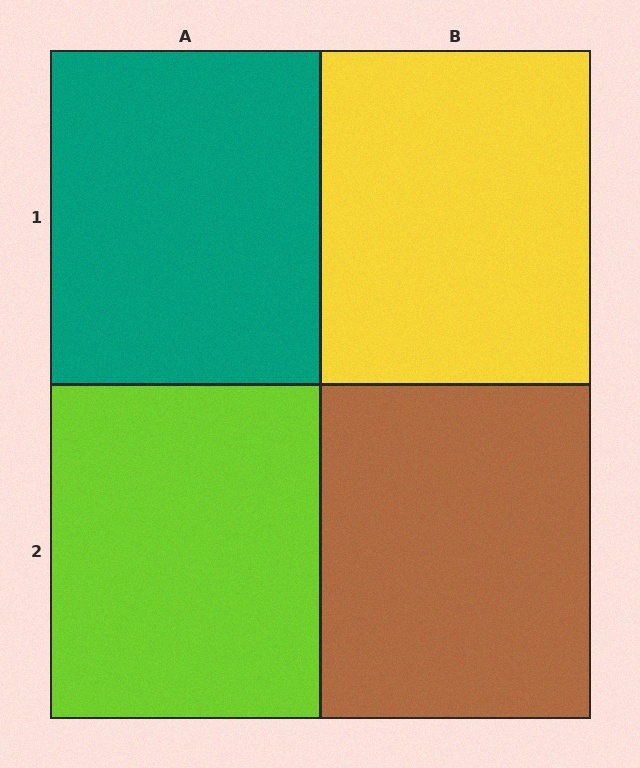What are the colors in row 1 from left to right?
Teal, yellow.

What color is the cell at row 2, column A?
Lime.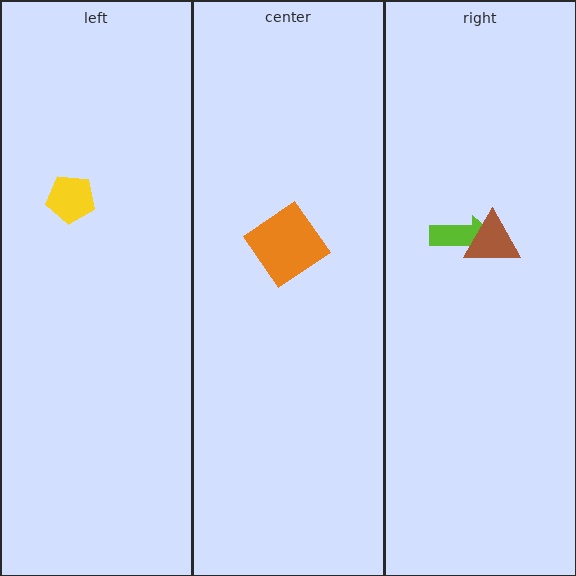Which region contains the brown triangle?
The right region.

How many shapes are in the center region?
1.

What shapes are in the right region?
The lime arrow, the brown triangle.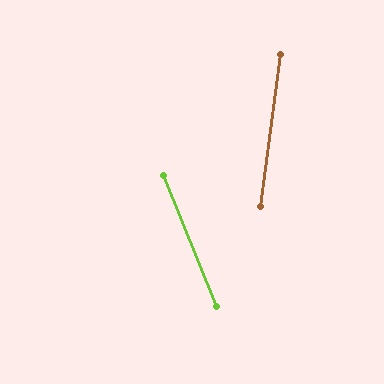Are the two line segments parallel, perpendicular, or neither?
Neither parallel nor perpendicular — they differ by about 30°.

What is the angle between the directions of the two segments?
Approximately 30 degrees.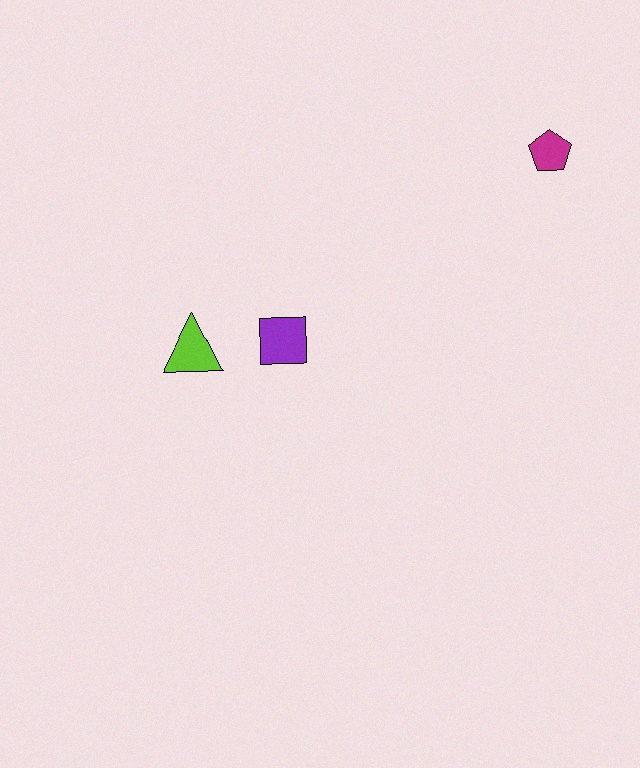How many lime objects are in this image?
There is 1 lime object.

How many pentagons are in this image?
There is 1 pentagon.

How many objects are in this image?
There are 3 objects.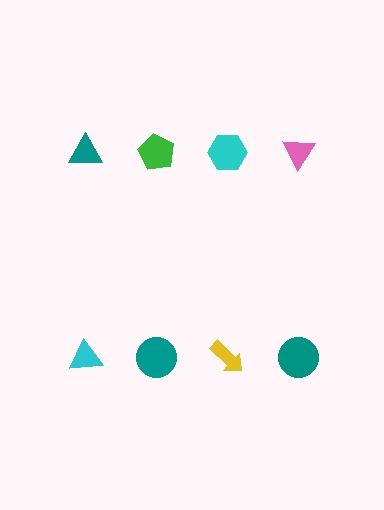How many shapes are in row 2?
4 shapes.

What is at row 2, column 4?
A teal circle.